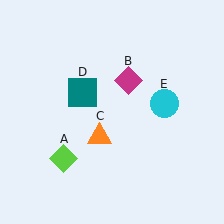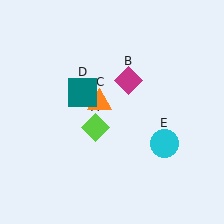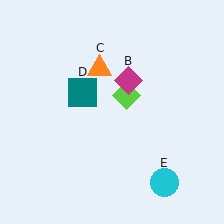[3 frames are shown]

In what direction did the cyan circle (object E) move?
The cyan circle (object E) moved down.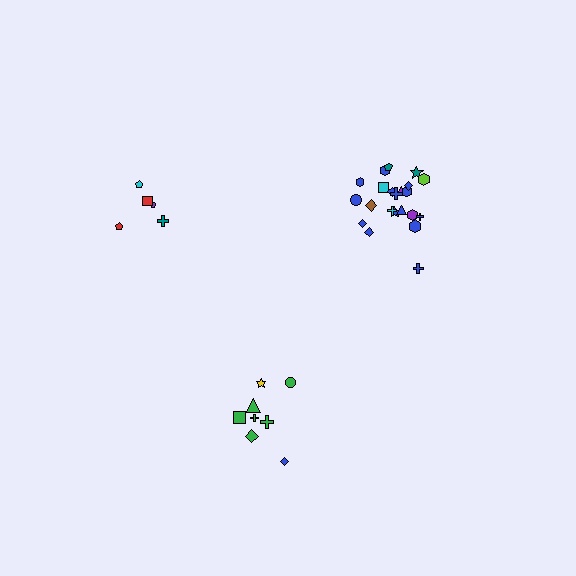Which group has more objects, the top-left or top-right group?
The top-right group.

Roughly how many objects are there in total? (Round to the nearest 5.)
Roughly 35 objects in total.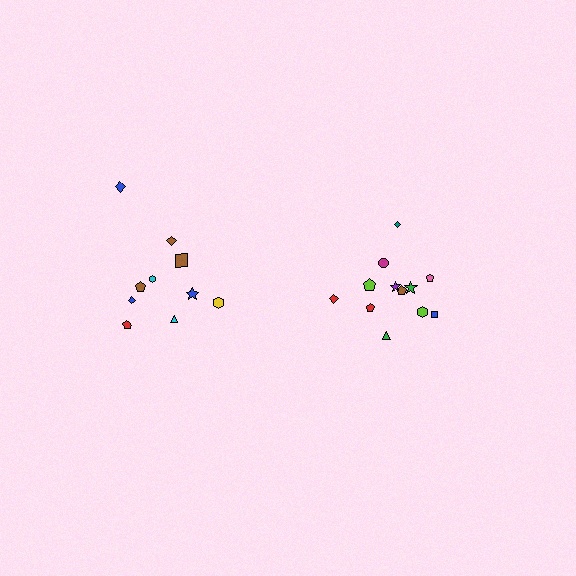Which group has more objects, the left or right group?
The right group.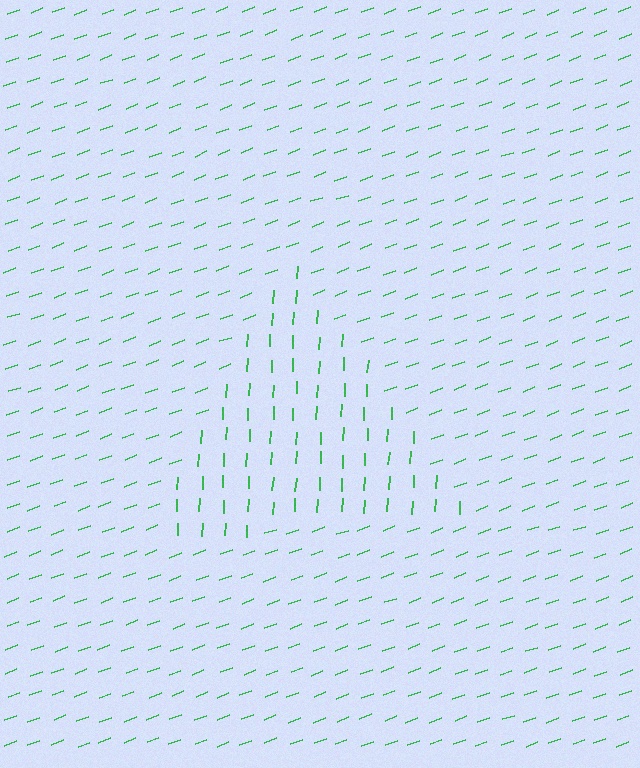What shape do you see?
I see a triangle.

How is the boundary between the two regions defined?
The boundary is defined purely by a change in line orientation (approximately 67 degrees difference). All lines are the same color and thickness.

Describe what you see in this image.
The image is filled with small green line segments. A triangle region in the image has lines oriented differently from the surrounding lines, creating a visible texture boundary.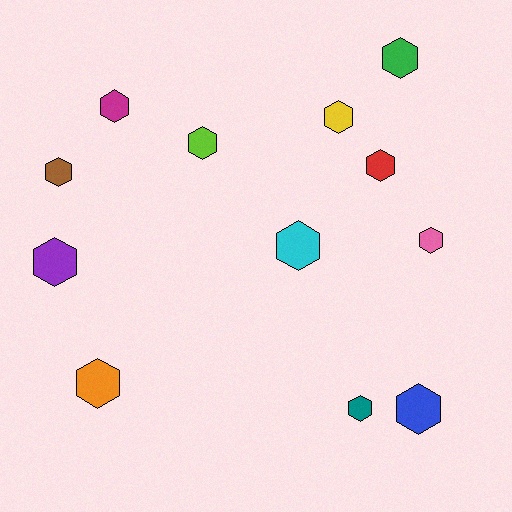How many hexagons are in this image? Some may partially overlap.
There are 12 hexagons.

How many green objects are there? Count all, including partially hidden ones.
There is 1 green object.